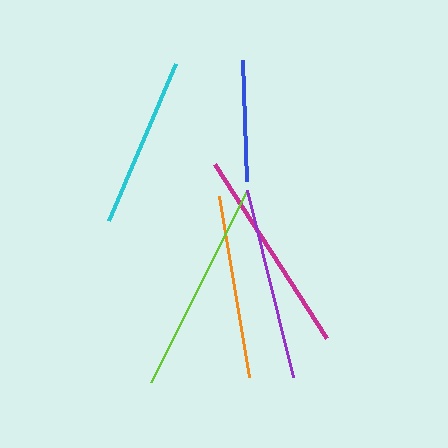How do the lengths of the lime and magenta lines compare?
The lime and magenta lines are approximately the same length.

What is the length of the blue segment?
The blue segment is approximately 121 pixels long.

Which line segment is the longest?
The lime line is the longest at approximately 214 pixels.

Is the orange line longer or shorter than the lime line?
The lime line is longer than the orange line.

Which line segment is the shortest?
The blue line is the shortest at approximately 121 pixels.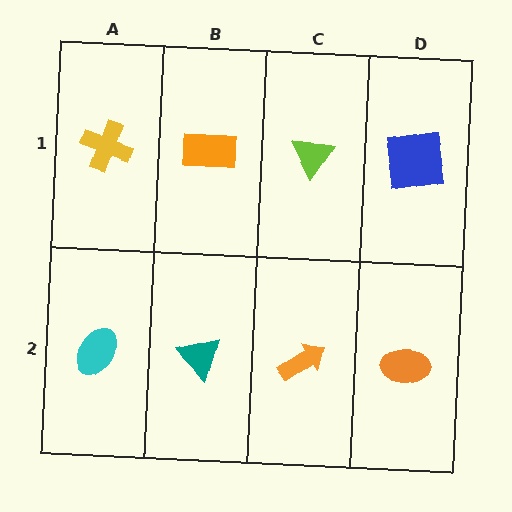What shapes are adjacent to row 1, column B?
A teal triangle (row 2, column B), a yellow cross (row 1, column A), a lime triangle (row 1, column C).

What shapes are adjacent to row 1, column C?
An orange arrow (row 2, column C), an orange rectangle (row 1, column B), a blue square (row 1, column D).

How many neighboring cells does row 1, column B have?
3.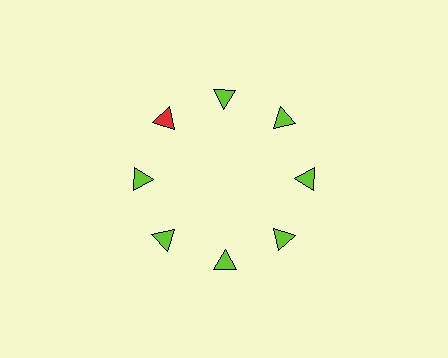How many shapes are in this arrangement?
There are 8 shapes arranged in a ring pattern.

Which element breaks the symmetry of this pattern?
The red triangle at roughly the 10 o'clock position breaks the symmetry. All other shapes are lime triangles.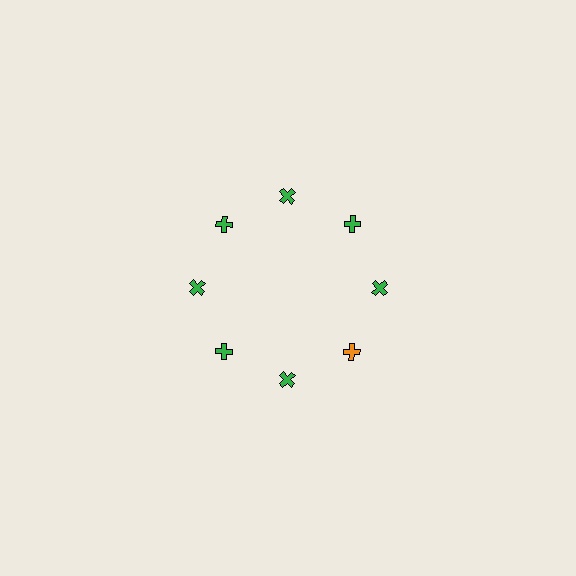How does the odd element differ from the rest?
It has a different color: orange instead of green.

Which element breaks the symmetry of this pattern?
The orange cross at roughly the 4 o'clock position breaks the symmetry. All other shapes are green crosses.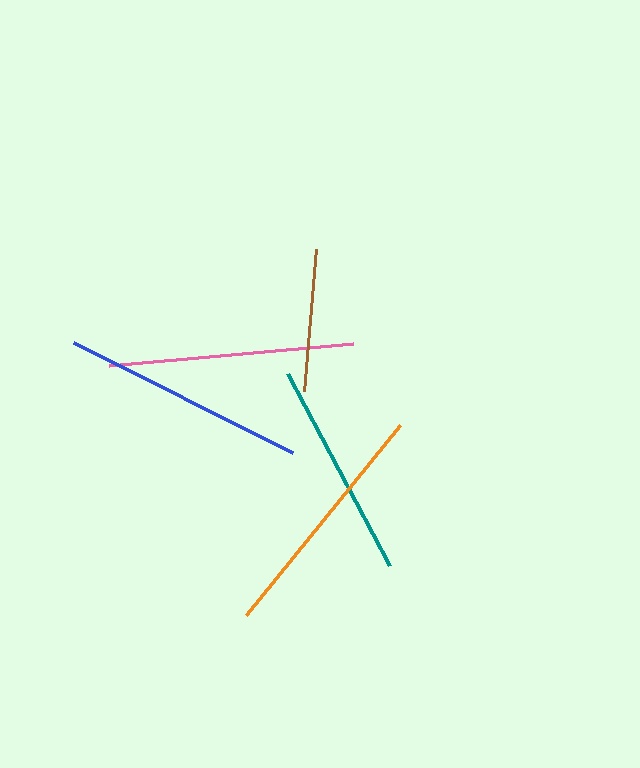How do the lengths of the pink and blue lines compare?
The pink and blue lines are approximately the same length.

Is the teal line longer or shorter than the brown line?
The teal line is longer than the brown line.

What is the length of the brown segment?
The brown segment is approximately 143 pixels long.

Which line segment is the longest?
The pink line is the longest at approximately 245 pixels.